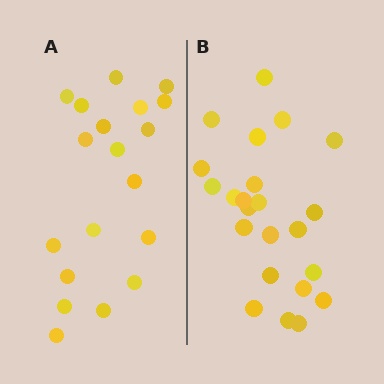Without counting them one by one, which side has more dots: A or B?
Region B (the right region) has more dots.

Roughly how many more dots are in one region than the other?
Region B has about 4 more dots than region A.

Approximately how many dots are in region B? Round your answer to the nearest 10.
About 20 dots. (The exact count is 23, which rounds to 20.)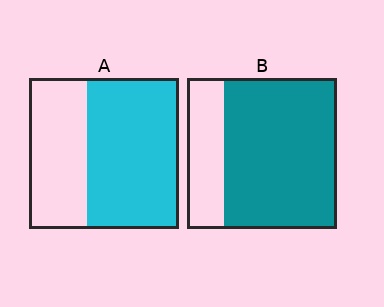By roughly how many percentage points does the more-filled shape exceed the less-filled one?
By roughly 15 percentage points (B over A).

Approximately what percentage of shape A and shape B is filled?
A is approximately 60% and B is approximately 75%.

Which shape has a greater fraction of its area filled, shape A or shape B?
Shape B.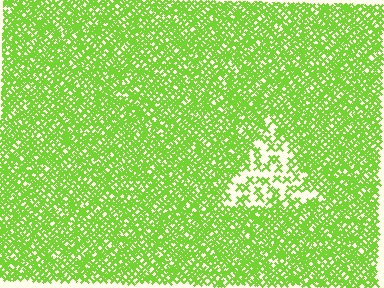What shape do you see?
I see a triangle.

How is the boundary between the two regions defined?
The boundary is defined by a change in element density (approximately 2.8x ratio). All elements are the same color, size, and shape.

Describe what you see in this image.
The image contains small lime elements arranged at two different densities. A triangle-shaped region is visible where the elements are less densely packed than the surrounding area.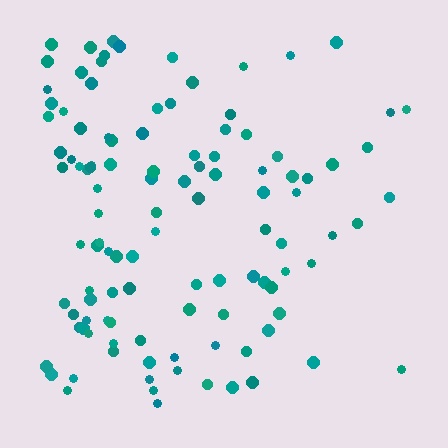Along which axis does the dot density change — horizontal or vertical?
Horizontal.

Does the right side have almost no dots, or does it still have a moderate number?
Still a moderate number, just noticeably fewer than the left.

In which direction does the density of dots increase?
From right to left, with the left side densest.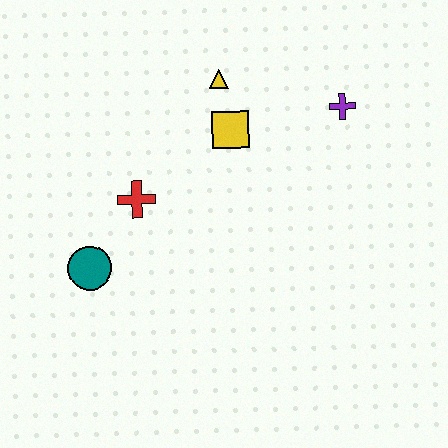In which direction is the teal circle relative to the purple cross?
The teal circle is to the left of the purple cross.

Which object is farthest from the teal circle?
The purple cross is farthest from the teal circle.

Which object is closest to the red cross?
The teal circle is closest to the red cross.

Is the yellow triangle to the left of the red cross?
No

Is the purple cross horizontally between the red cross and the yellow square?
No